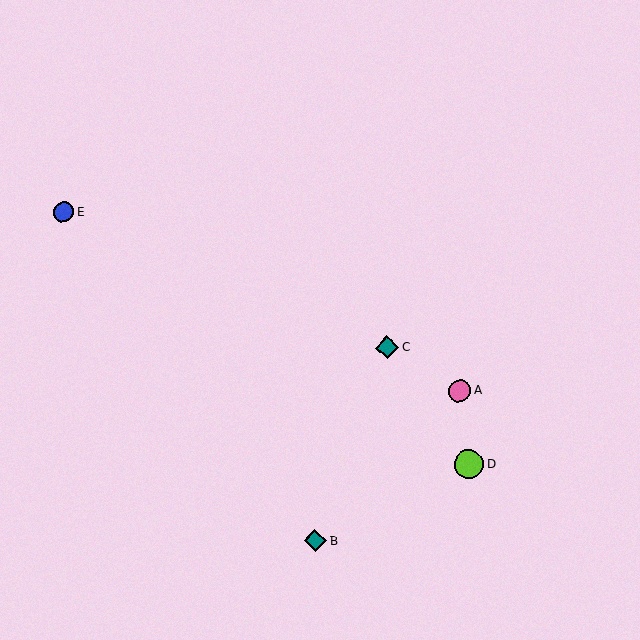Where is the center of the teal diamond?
The center of the teal diamond is at (315, 541).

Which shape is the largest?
The lime circle (labeled D) is the largest.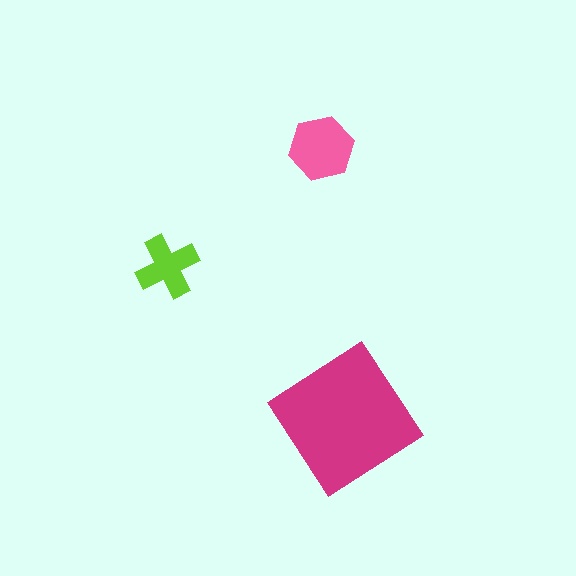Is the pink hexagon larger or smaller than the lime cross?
Larger.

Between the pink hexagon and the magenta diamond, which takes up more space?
The magenta diamond.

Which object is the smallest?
The lime cross.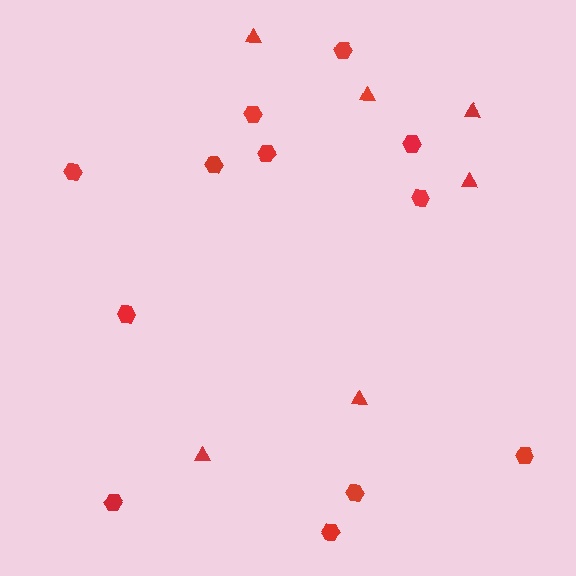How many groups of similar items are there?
There are 2 groups: one group of triangles (6) and one group of hexagons (12).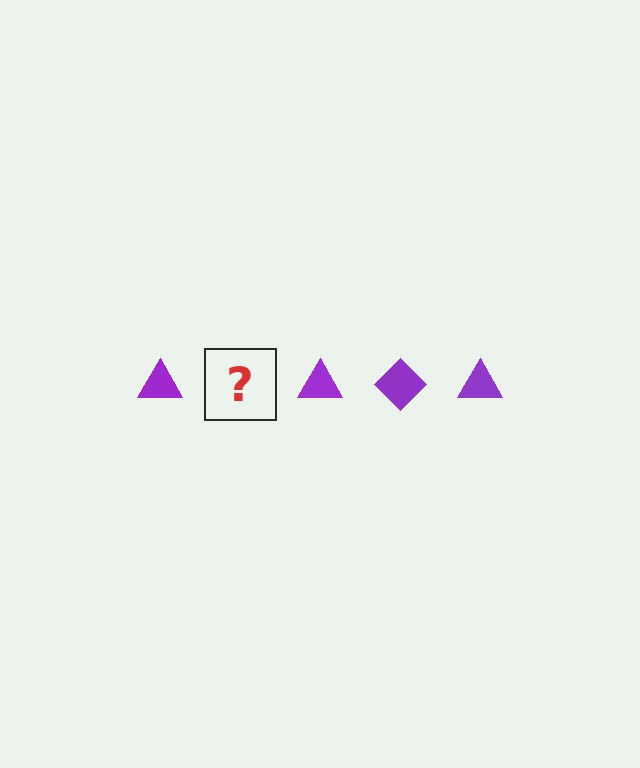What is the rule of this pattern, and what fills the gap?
The rule is that the pattern cycles through triangle, diamond shapes in purple. The gap should be filled with a purple diamond.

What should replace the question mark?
The question mark should be replaced with a purple diamond.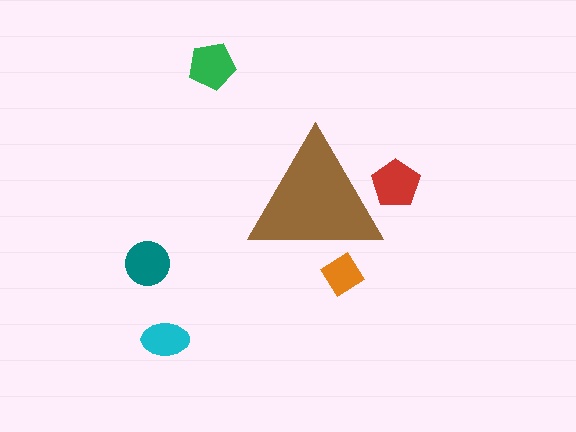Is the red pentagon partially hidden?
Yes, the red pentagon is partially hidden behind the brown triangle.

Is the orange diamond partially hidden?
Yes, the orange diamond is partially hidden behind the brown triangle.